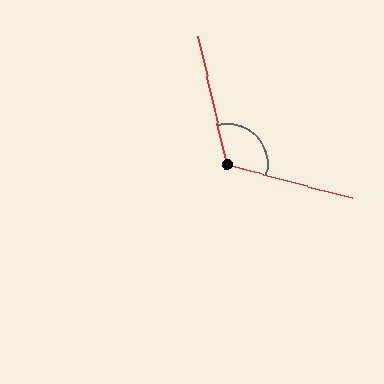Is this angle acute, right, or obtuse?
It is obtuse.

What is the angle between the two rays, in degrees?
Approximately 118 degrees.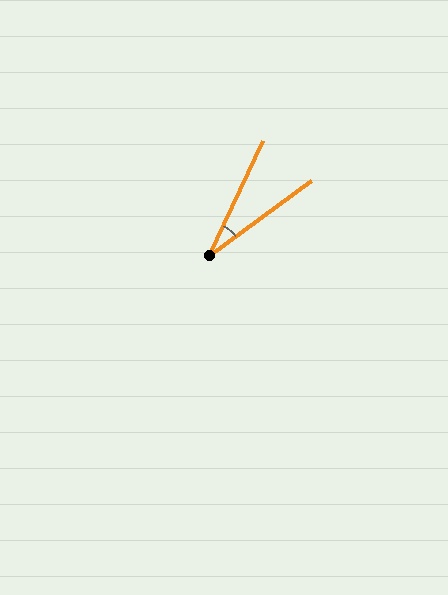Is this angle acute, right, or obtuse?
It is acute.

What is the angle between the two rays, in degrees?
Approximately 28 degrees.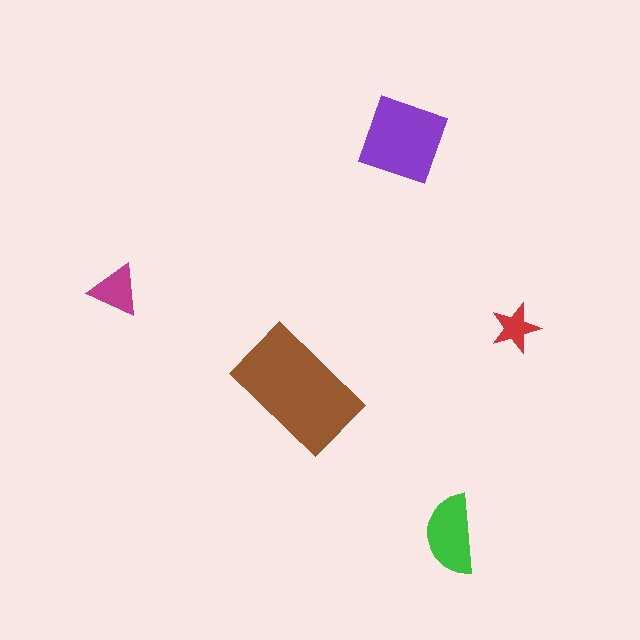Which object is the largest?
The brown rectangle.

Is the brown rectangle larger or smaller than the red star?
Larger.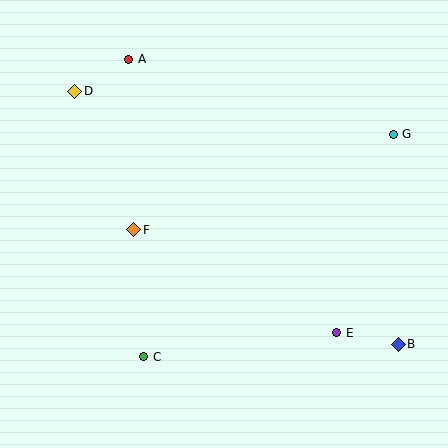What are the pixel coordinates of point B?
Point B is at (398, 344).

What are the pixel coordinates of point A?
Point A is at (129, 59).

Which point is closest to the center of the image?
Point F at (134, 230) is closest to the center.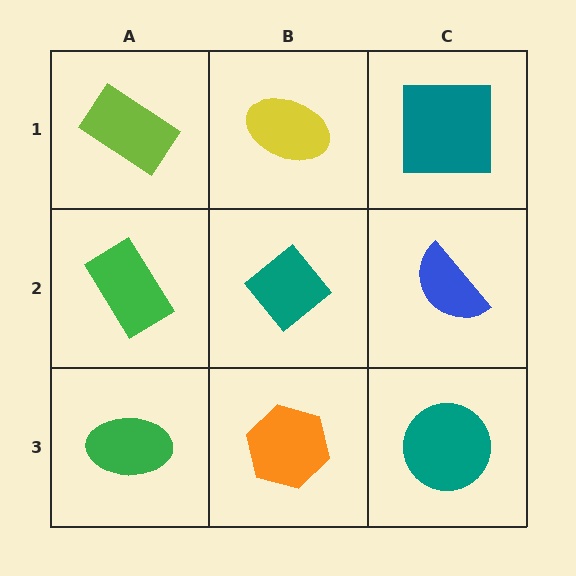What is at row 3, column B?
An orange hexagon.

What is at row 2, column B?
A teal diamond.